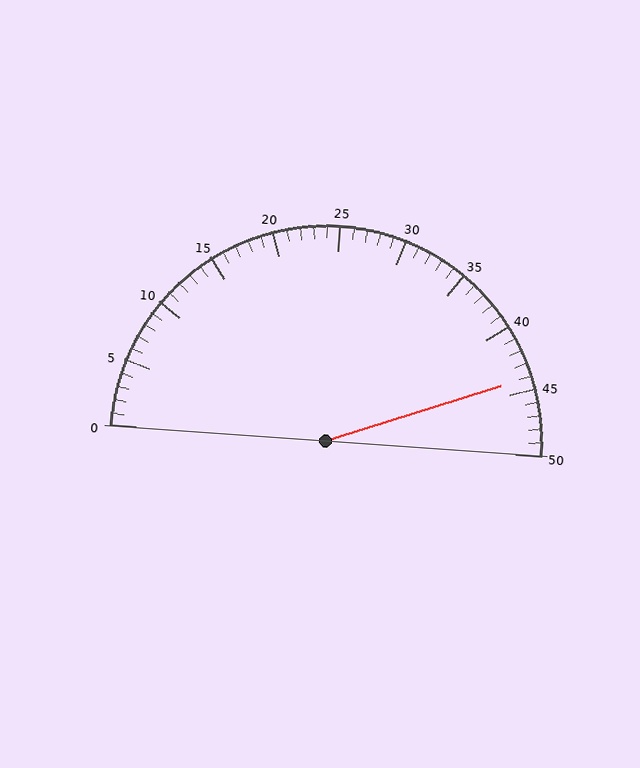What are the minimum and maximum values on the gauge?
The gauge ranges from 0 to 50.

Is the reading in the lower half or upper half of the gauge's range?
The reading is in the upper half of the range (0 to 50).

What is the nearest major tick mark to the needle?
The nearest major tick mark is 45.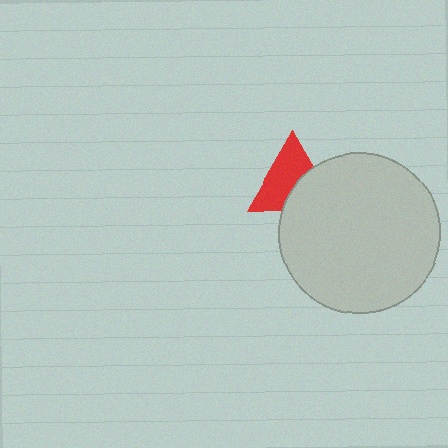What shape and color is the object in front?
The object in front is a light gray circle.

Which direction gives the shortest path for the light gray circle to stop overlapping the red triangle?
Moving toward the lower-right gives the shortest separation.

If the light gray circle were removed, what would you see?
You would see the complete red triangle.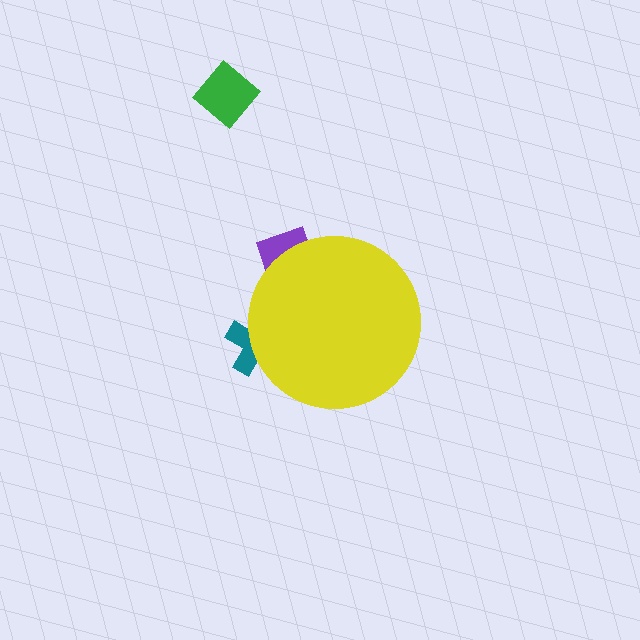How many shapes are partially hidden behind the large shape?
2 shapes are partially hidden.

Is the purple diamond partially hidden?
Yes, the purple diamond is partially hidden behind the yellow circle.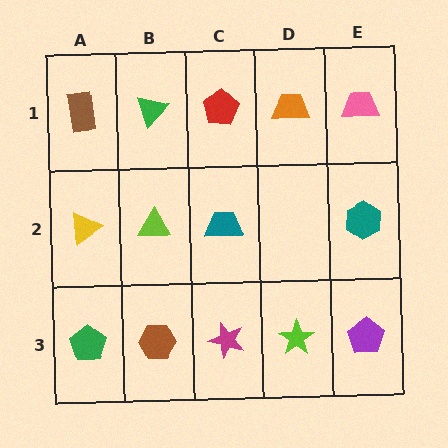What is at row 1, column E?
A pink trapezoid.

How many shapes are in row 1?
5 shapes.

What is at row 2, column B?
A lime triangle.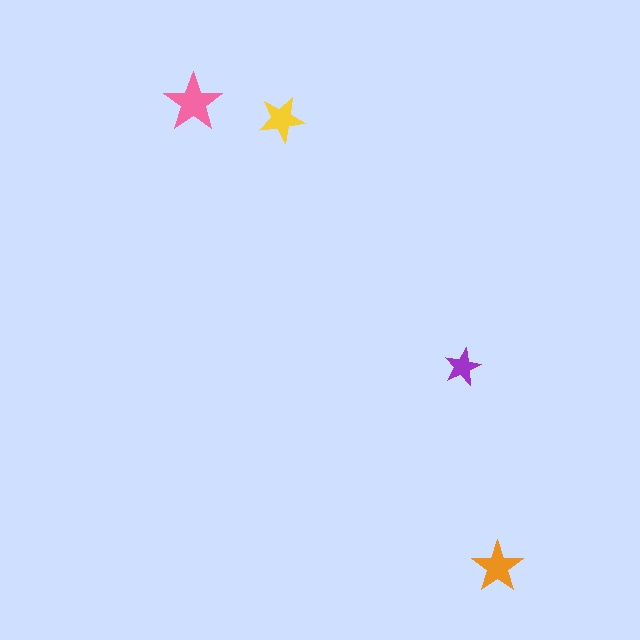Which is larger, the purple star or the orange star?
The orange one.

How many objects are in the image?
There are 4 objects in the image.